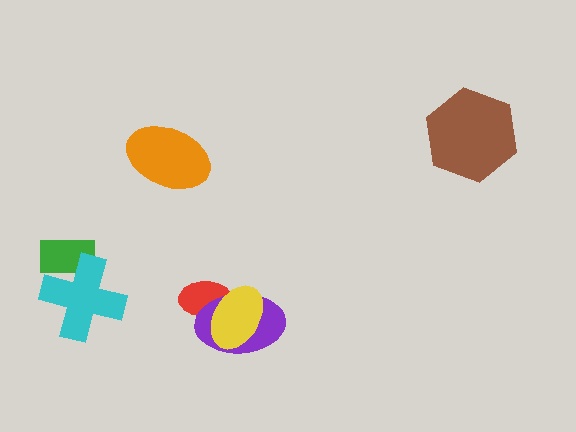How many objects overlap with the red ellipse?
2 objects overlap with the red ellipse.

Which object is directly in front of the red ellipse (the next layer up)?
The purple ellipse is directly in front of the red ellipse.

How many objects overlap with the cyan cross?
1 object overlaps with the cyan cross.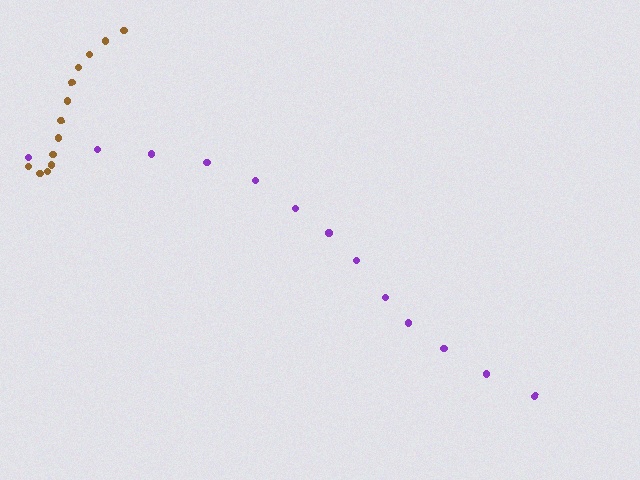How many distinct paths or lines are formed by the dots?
There are 2 distinct paths.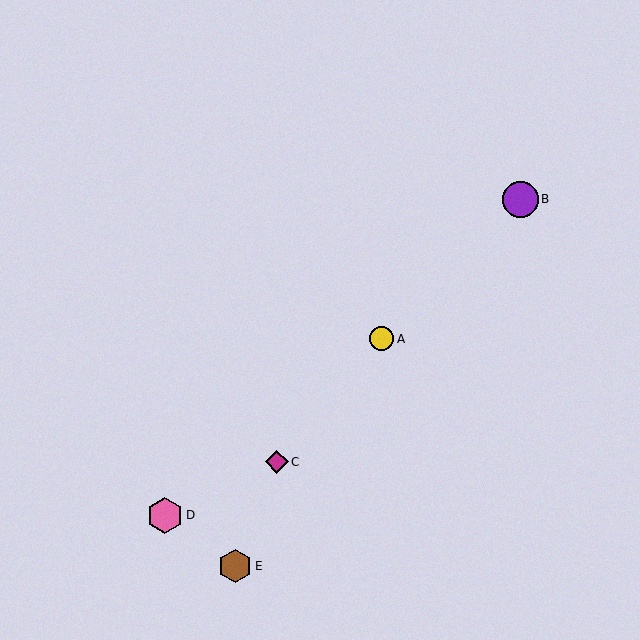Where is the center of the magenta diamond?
The center of the magenta diamond is at (277, 462).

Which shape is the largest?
The purple circle (labeled B) is the largest.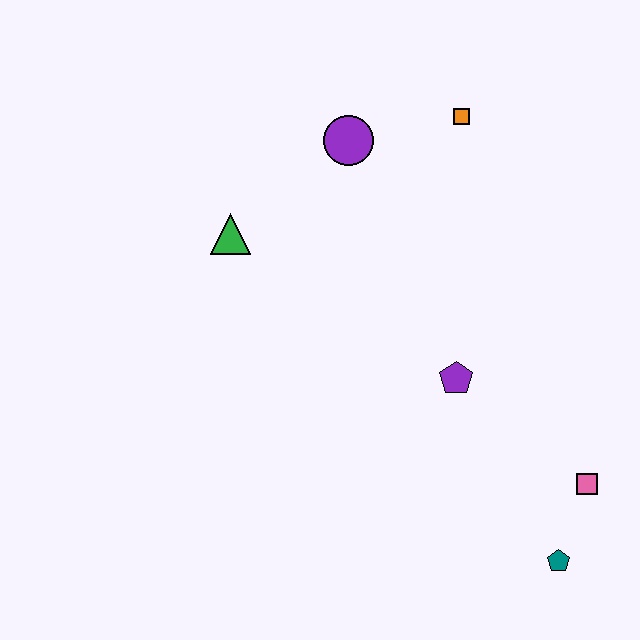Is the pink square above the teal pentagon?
Yes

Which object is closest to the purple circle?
The orange square is closest to the purple circle.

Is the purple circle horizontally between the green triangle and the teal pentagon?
Yes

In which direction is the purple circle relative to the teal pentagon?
The purple circle is above the teal pentagon.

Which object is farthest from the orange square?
The teal pentagon is farthest from the orange square.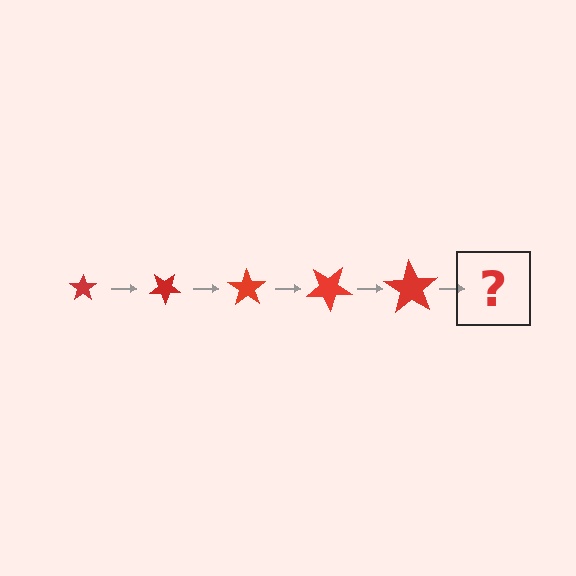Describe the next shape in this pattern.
It should be a star, larger than the previous one and rotated 175 degrees from the start.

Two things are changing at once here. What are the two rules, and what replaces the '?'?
The two rules are that the star grows larger each step and it rotates 35 degrees each step. The '?' should be a star, larger than the previous one and rotated 175 degrees from the start.